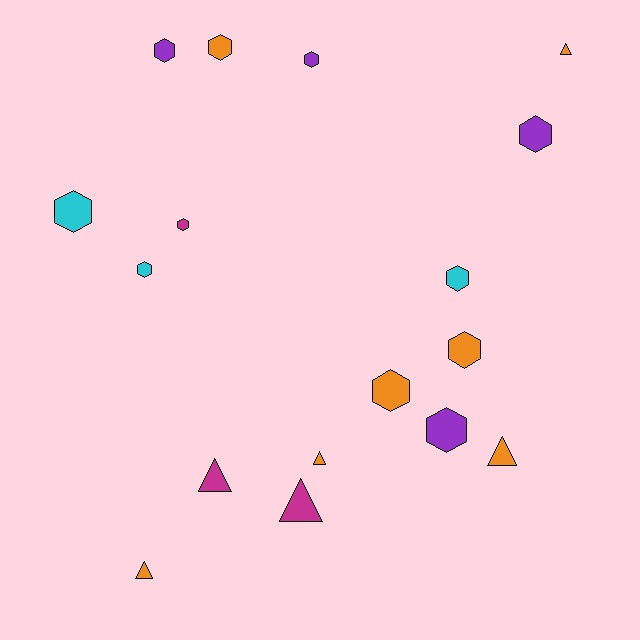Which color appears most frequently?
Orange, with 7 objects.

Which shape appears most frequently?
Hexagon, with 11 objects.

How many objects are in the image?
There are 17 objects.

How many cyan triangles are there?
There are no cyan triangles.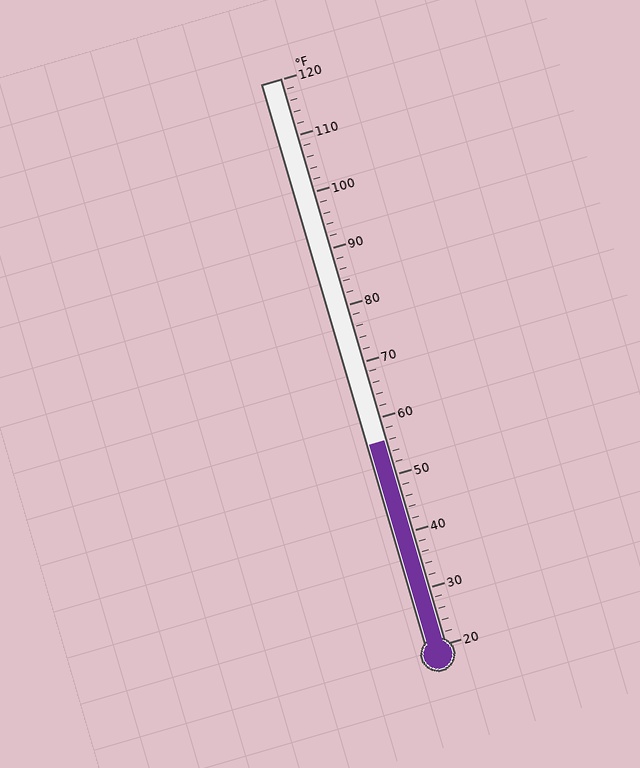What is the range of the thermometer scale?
The thermometer scale ranges from 20°F to 120°F.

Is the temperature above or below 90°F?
The temperature is below 90°F.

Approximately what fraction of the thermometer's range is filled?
The thermometer is filled to approximately 35% of its range.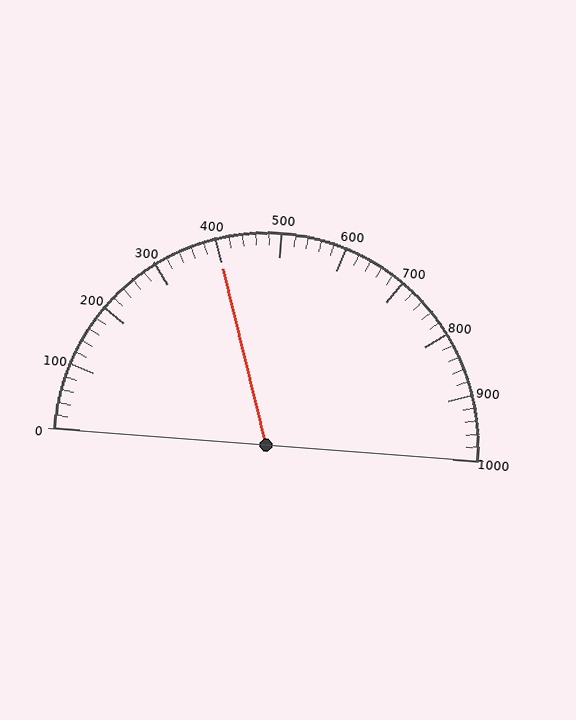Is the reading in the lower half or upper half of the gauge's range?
The reading is in the lower half of the range (0 to 1000).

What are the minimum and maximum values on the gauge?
The gauge ranges from 0 to 1000.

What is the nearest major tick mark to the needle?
The nearest major tick mark is 400.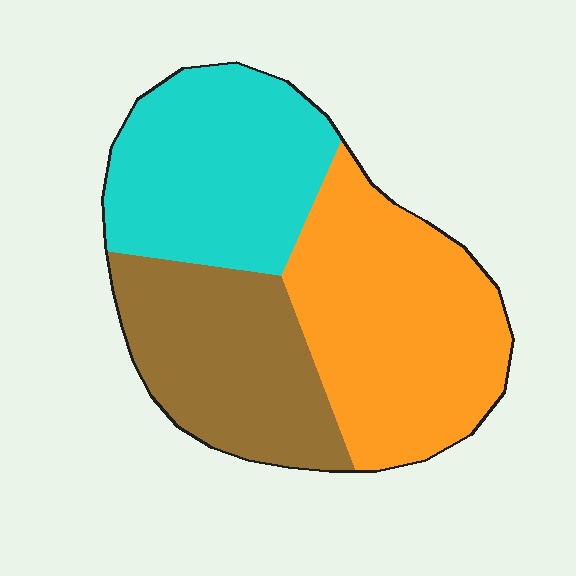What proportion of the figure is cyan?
Cyan covers roughly 30% of the figure.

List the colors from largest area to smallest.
From largest to smallest: orange, cyan, brown.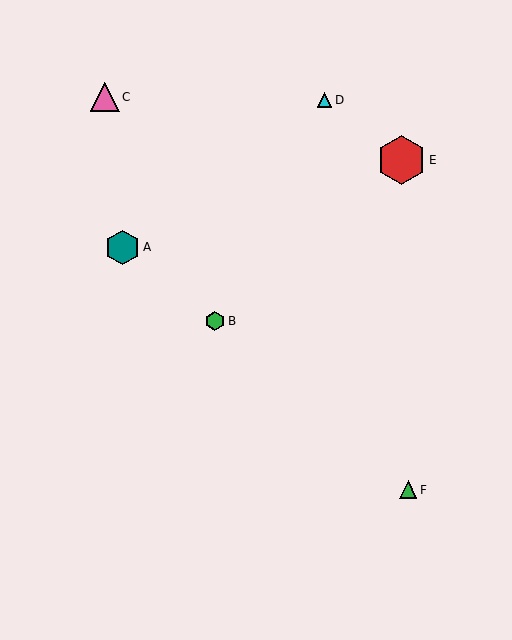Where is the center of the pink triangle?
The center of the pink triangle is at (105, 97).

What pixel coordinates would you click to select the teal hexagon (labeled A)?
Click at (123, 247) to select the teal hexagon A.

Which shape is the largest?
The red hexagon (labeled E) is the largest.